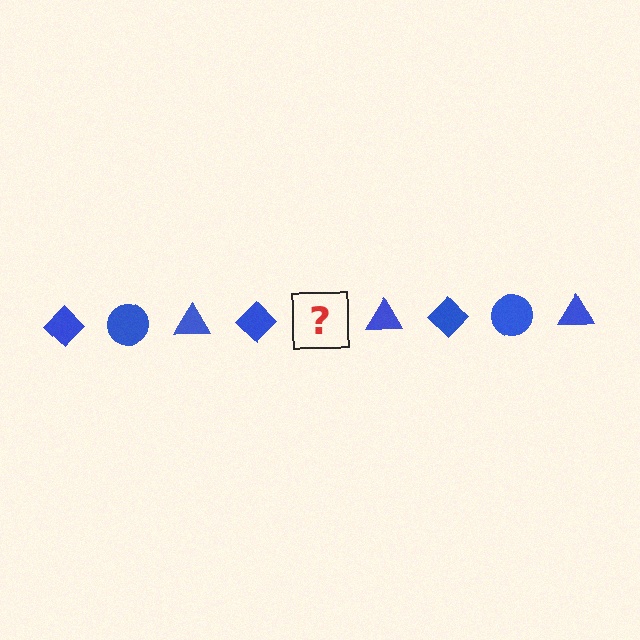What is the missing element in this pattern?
The missing element is a blue circle.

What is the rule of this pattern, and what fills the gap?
The rule is that the pattern cycles through diamond, circle, triangle shapes in blue. The gap should be filled with a blue circle.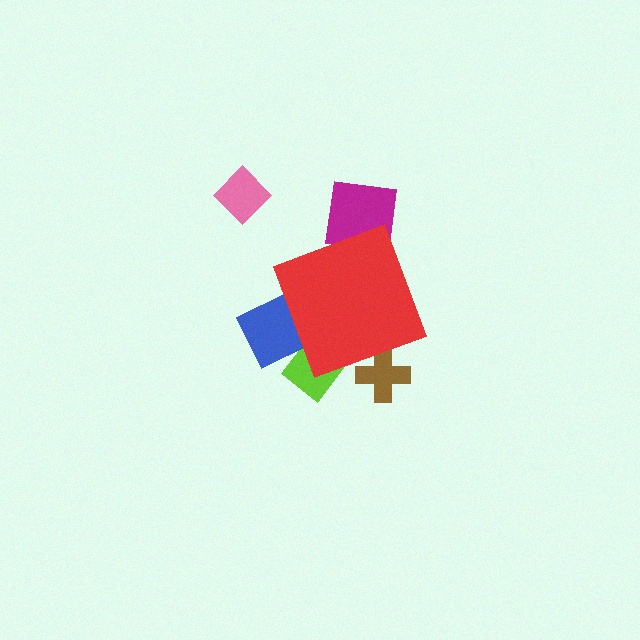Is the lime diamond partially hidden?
Yes, the lime diamond is partially hidden behind the red diamond.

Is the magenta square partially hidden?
Yes, the magenta square is partially hidden behind the red diamond.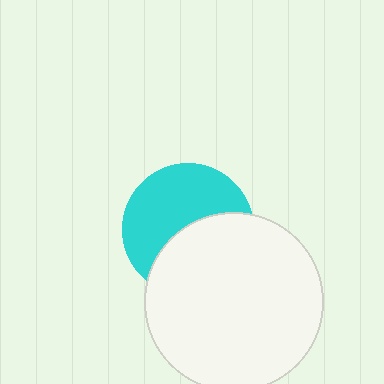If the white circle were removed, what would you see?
You would see the complete cyan circle.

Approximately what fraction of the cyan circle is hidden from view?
Roughly 46% of the cyan circle is hidden behind the white circle.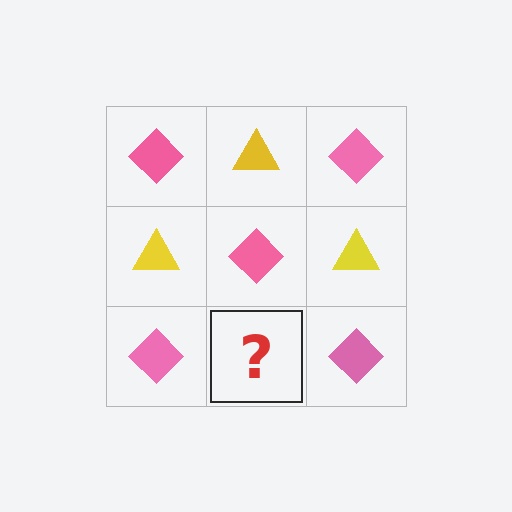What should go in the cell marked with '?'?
The missing cell should contain a yellow triangle.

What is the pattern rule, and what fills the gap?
The rule is that it alternates pink diamond and yellow triangle in a checkerboard pattern. The gap should be filled with a yellow triangle.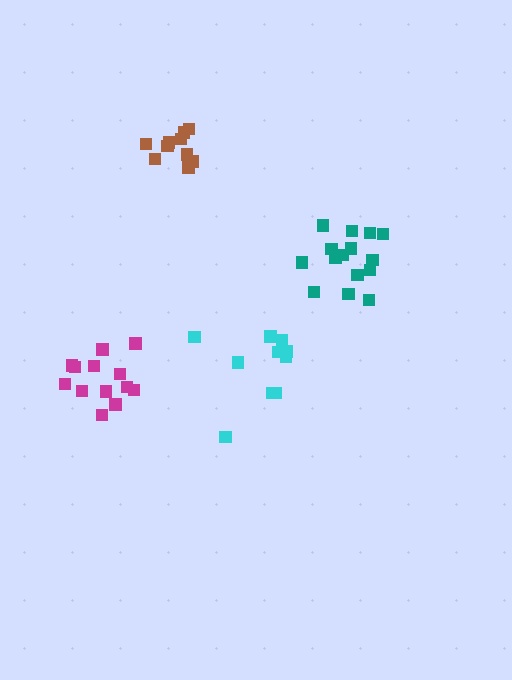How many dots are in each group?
Group 1: 10 dots, Group 2: 10 dots, Group 3: 15 dots, Group 4: 13 dots (48 total).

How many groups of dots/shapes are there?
There are 4 groups.